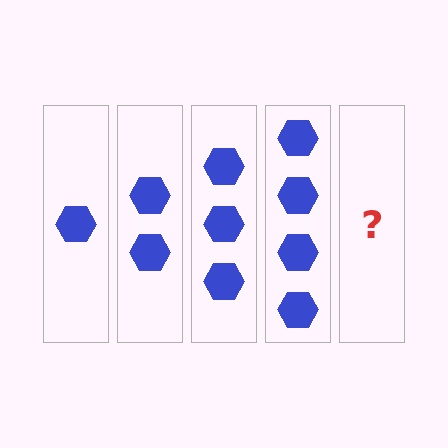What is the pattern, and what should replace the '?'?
The pattern is that each step adds one more hexagon. The '?' should be 5 hexagons.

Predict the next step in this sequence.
The next step is 5 hexagons.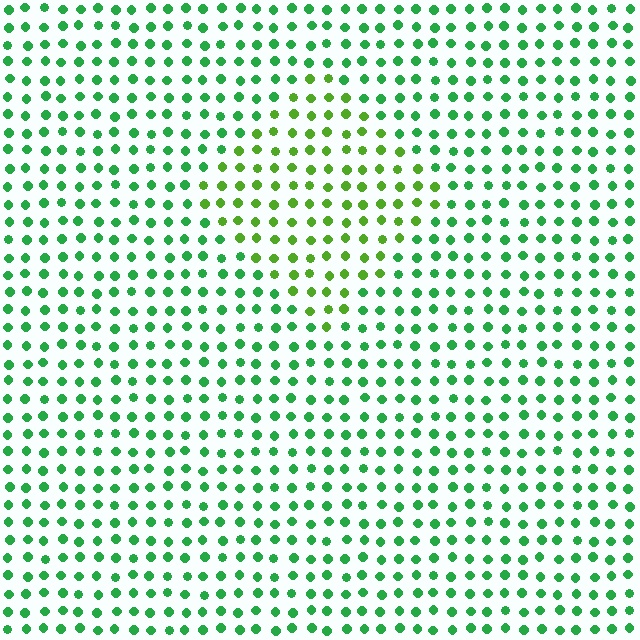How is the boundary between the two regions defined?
The boundary is defined purely by a slight shift in hue (about 34 degrees). Spacing, size, and orientation are identical on both sides.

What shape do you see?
I see a diamond.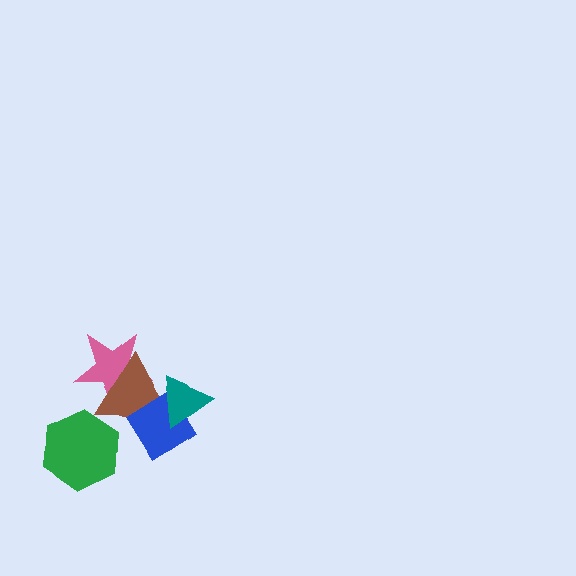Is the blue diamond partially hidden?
Yes, it is partially covered by another shape.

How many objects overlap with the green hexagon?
1 object overlaps with the green hexagon.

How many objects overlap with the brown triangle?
4 objects overlap with the brown triangle.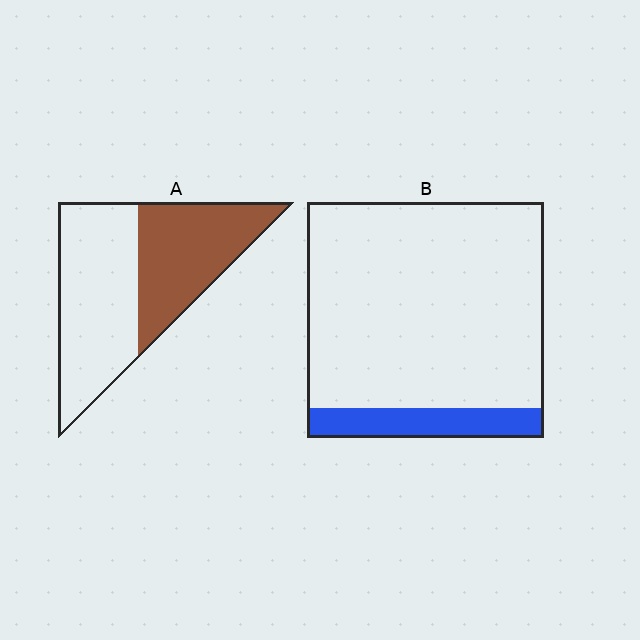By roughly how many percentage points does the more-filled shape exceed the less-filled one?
By roughly 30 percentage points (A over B).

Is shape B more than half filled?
No.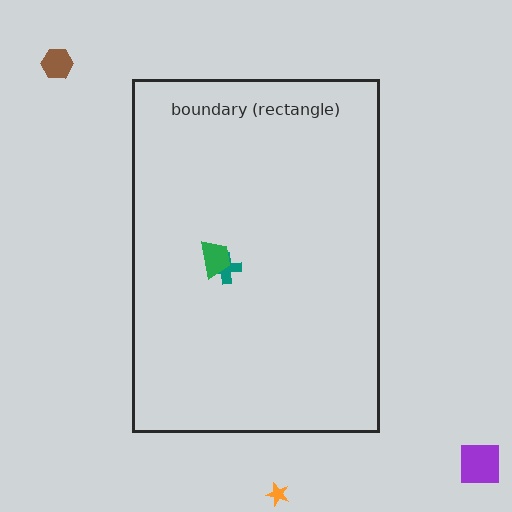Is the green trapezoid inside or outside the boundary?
Inside.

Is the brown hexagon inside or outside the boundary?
Outside.